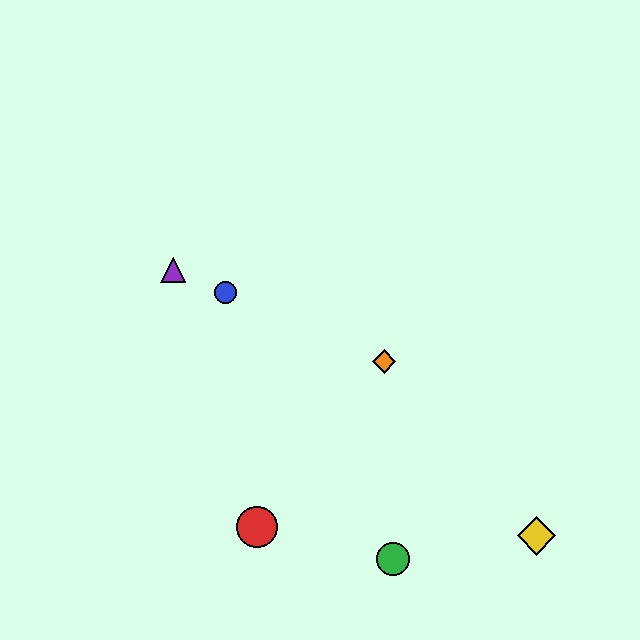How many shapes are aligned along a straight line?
3 shapes (the blue circle, the purple triangle, the orange diamond) are aligned along a straight line.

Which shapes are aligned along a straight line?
The blue circle, the purple triangle, the orange diamond are aligned along a straight line.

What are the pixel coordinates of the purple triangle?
The purple triangle is at (173, 270).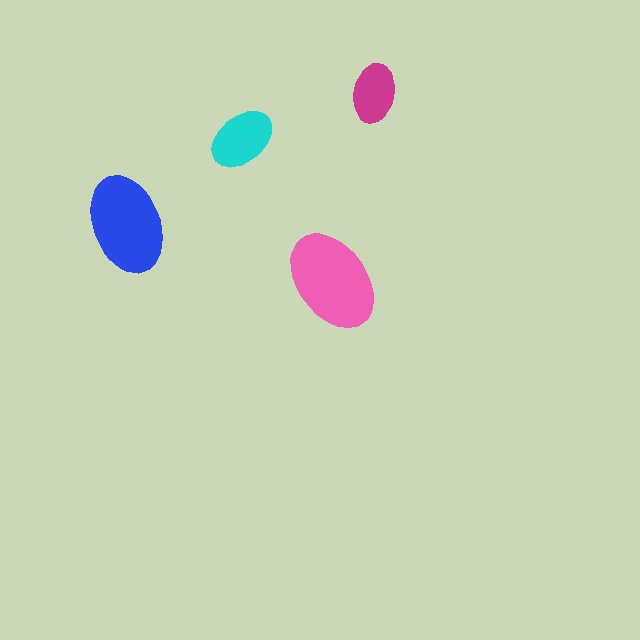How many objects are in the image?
There are 4 objects in the image.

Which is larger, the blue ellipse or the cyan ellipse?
The blue one.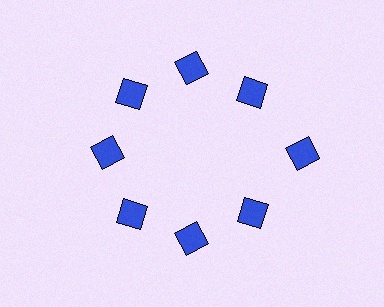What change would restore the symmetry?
The symmetry would be restored by moving it inward, back onto the ring so that all 8 diamonds sit at equal angles and equal distance from the center.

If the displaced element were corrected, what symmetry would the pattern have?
It would have 8-fold rotational symmetry — the pattern would map onto itself every 45 degrees.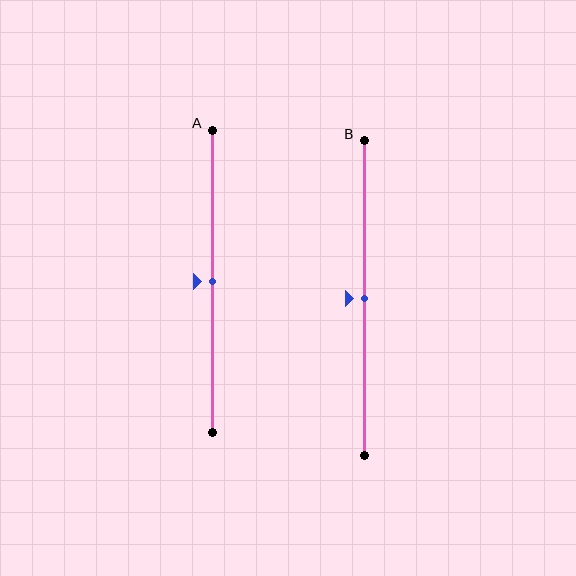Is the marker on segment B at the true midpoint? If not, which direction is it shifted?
Yes, the marker on segment B is at the true midpoint.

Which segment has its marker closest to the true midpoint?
Segment A has its marker closest to the true midpoint.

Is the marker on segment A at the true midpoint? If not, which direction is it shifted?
Yes, the marker on segment A is at the true midpoint.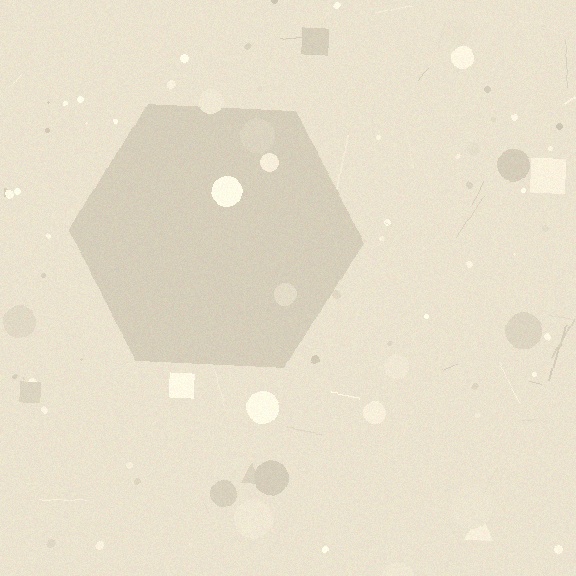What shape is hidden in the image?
A hexagon is hidden in the image.